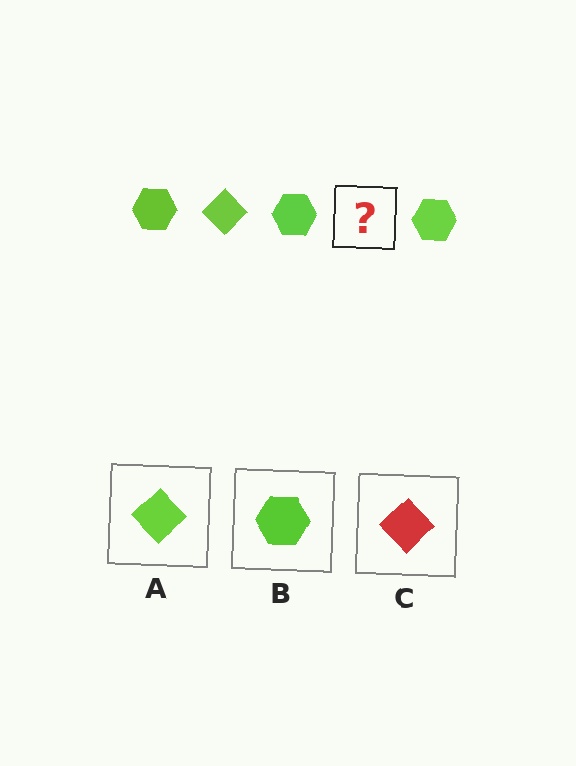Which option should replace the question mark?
Option A.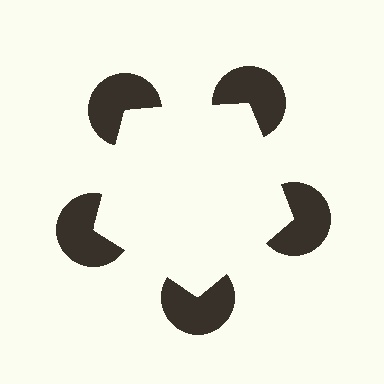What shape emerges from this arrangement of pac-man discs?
An illusory pentagon — its edges are inferred from the aligned wedge cuts in the pac-man discs, not physically drawn.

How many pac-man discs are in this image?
There are 5 — one at each vertex of the illusory pentagon.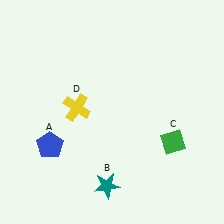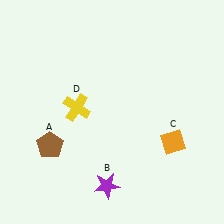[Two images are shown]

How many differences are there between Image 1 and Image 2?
There are 3 differences between the two images.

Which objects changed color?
A changed from blue to brown. B changed from teal to purple. C changed from green to orange.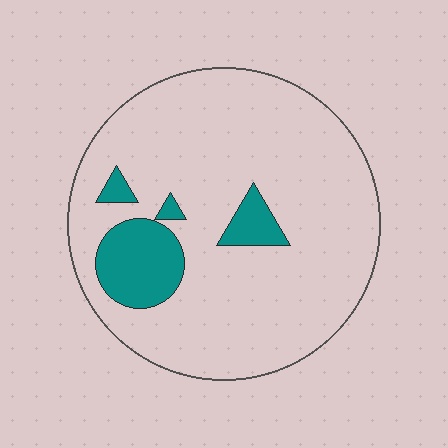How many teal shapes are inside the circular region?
4.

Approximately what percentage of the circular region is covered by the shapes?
Approximately 15%.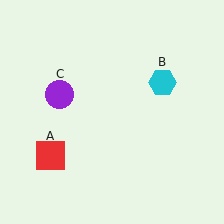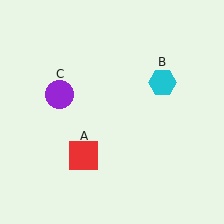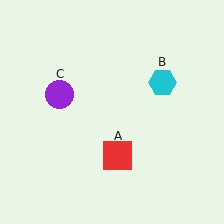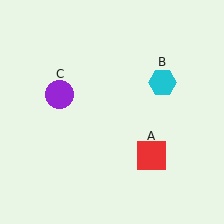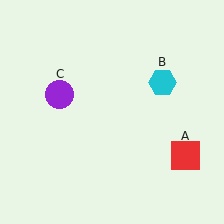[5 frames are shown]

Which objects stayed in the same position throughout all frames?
Cyan hexagon (object B) and purple circle (object C) remained stationary.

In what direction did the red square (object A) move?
The red square (object A) moved right.